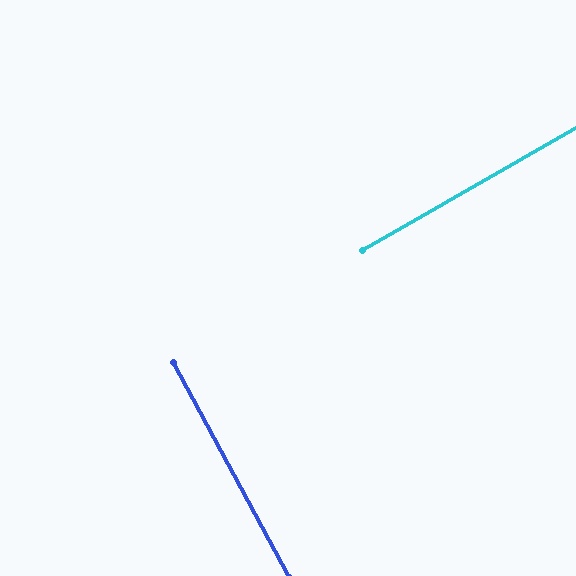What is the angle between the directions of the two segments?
Approximately 89 degrees.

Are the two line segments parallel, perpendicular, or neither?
Perpendicular — they meet at approximately 89°.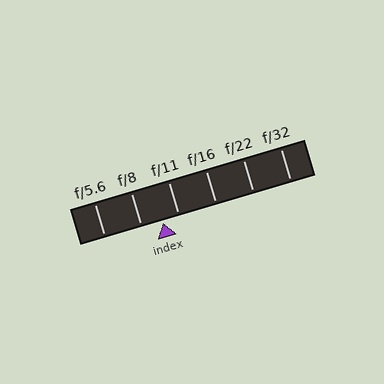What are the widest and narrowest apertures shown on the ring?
The widest aperture shown is f/5.6 and the narrowest is f/32.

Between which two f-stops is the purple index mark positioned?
The index mark is between f/8 and f/11.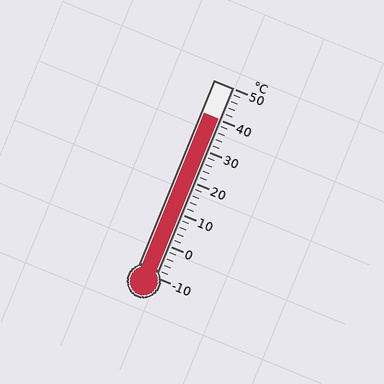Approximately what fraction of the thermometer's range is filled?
The thermometer is filled to approximately 85% of its range.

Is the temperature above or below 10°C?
The temperature is above 10°C.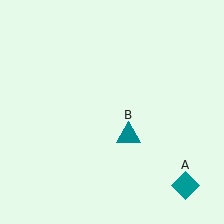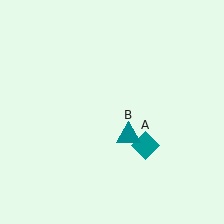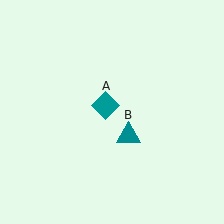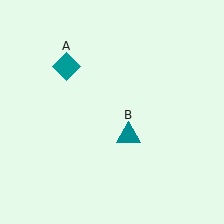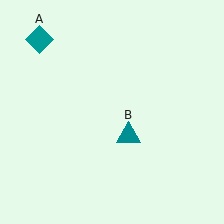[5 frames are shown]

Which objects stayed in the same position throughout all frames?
Teal triangle (object B) remained stationary.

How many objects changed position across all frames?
1 object changed position: teal diamond (object A).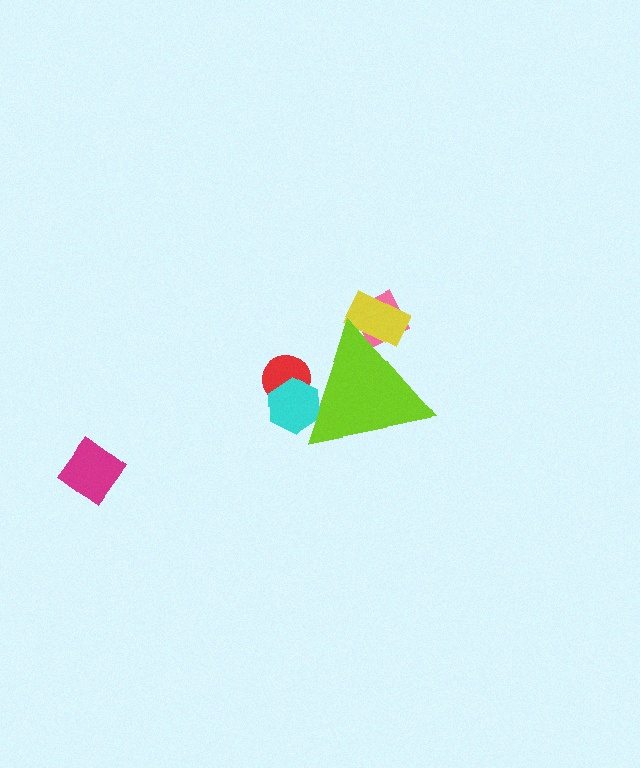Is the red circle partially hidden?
Yes, the red circle is partially hidden behind the lime triangle.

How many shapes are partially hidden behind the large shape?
4 shapes are partially hidden.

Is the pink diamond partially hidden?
Yes, the pink diamond is partially hidden behind the lime triangle.